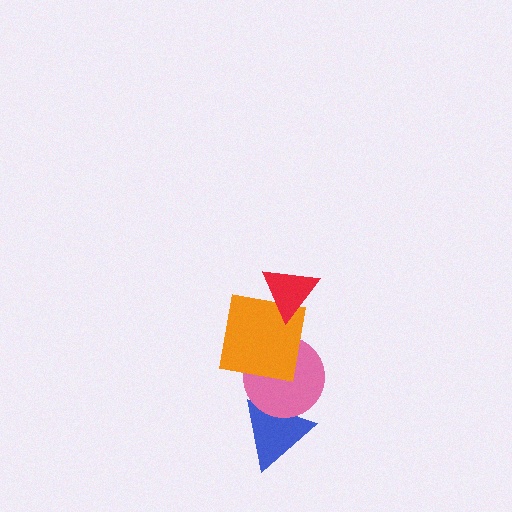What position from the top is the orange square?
The orange square is 2nd from the top.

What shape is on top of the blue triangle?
The pink circle is on top of the blue triangle.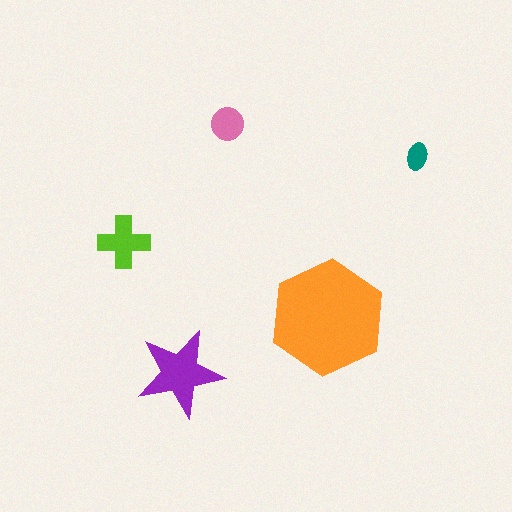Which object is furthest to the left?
The lime cross is leftmost.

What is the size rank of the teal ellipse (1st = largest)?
5th.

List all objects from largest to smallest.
The orange hexagon, the purple star, the lime cross, the pink circle, the teal ellipse.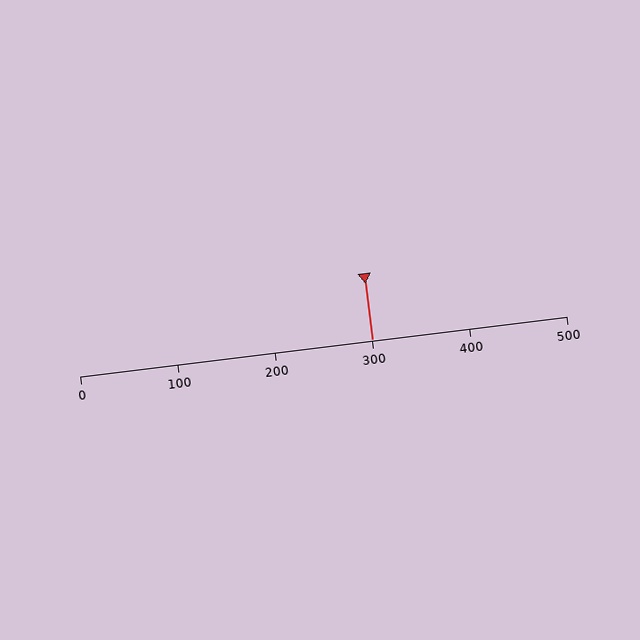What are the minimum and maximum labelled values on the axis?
The axis runs from 0 to 500.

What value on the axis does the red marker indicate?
The marker indicates approximately 300.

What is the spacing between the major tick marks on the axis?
The major ticks are spaced 100 apart.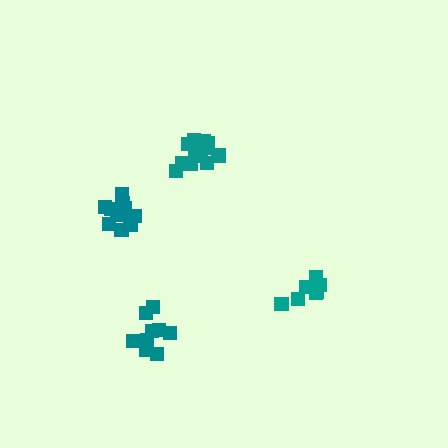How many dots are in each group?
Group 1: 12 dots, Group 2: 7 dots, Group 3: 12 dots, Group 4: 9 dots (40 total).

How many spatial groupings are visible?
There are 4 spatial groupings.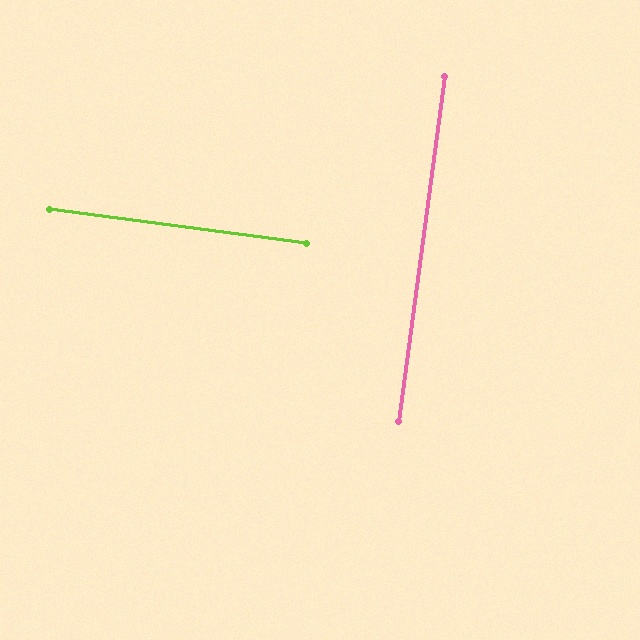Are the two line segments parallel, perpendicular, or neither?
Perpendicular — they meet at approximately 90°.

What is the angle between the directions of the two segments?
Approximately 90 degrees.